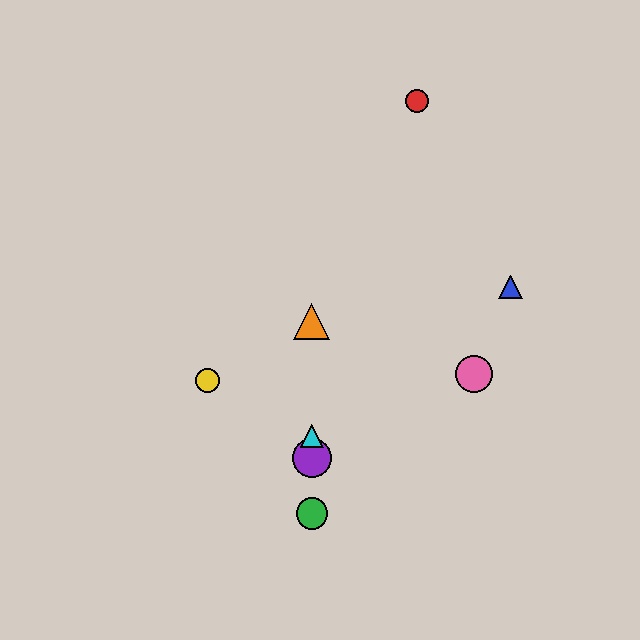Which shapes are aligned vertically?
The green circle, the purple circle, the orange triangle, the cyan triangle are aligned vertically.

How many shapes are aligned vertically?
4 shapes (the green circle, the purple circle, the orange triangle, the cyan triangle) are aligned vertically.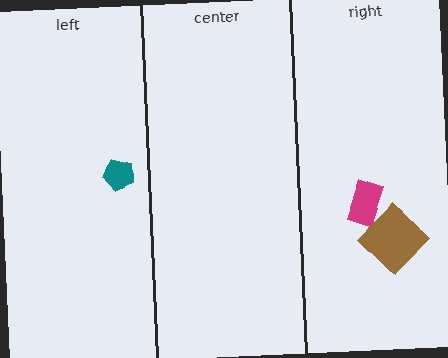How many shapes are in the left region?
1.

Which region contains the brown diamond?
The right region.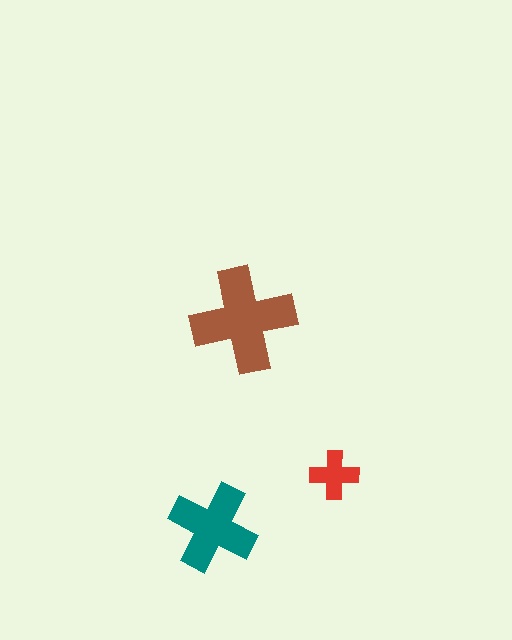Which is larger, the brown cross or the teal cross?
The brown one.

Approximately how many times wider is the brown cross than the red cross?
About 2 times wider.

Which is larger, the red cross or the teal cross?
The teal one.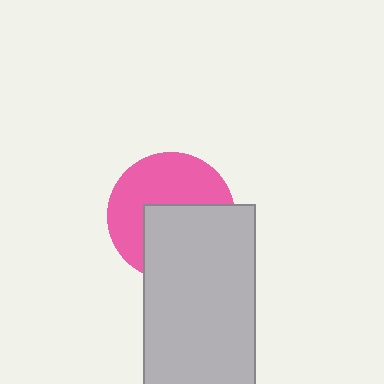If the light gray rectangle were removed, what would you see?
You would see the complete pink circle.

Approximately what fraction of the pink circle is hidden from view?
Roughly 47% of the pink circle is hidden behind the light gray rectangle.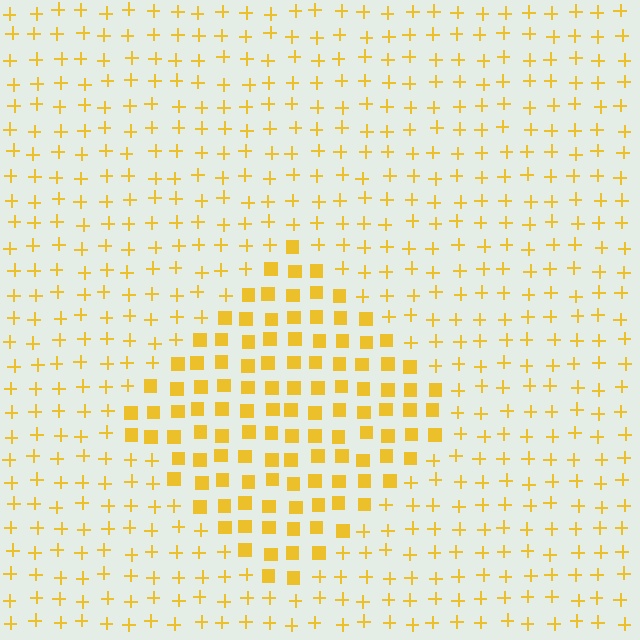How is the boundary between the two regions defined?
The boundary is defined by a change in element shape: squares inside vs. plus signs outside. All elements share the same color and spacing.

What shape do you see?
I see a diamond.